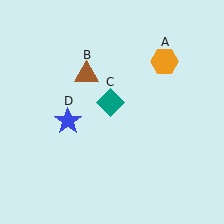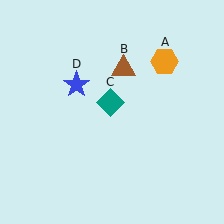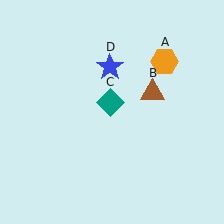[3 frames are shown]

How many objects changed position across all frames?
2 objects changed position: brown triangle (object B), blue star (object D).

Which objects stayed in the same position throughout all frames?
Orange hexagon (object A) and teal diamond (object C) remained stationary.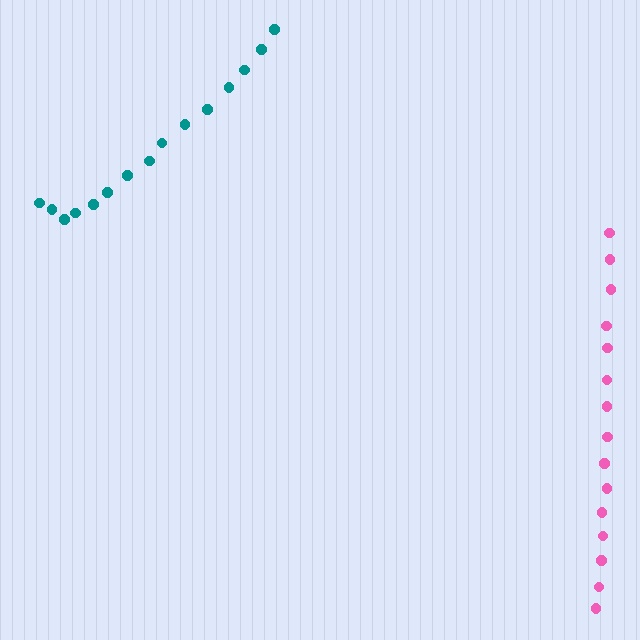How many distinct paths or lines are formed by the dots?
There are 2 distinct paths.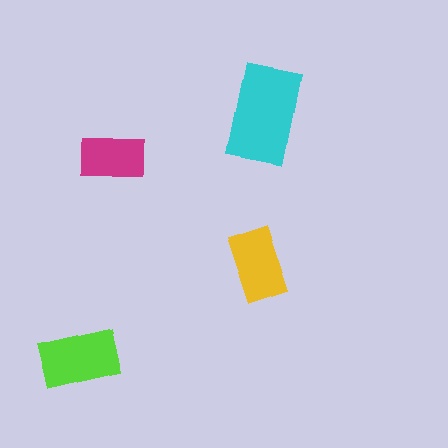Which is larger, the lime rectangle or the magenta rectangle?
The lime one.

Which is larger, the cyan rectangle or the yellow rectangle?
The cyan one.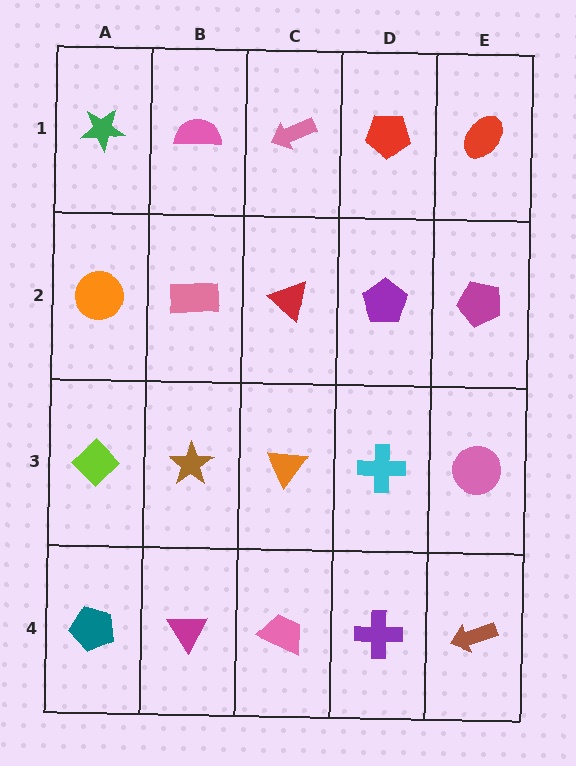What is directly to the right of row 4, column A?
A magenta triangle.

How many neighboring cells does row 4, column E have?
2.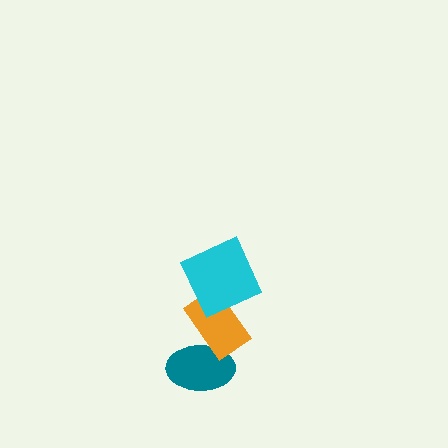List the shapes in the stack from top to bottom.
From top to bottom: the cyan square, the orange rectangle, the teal ellipse.